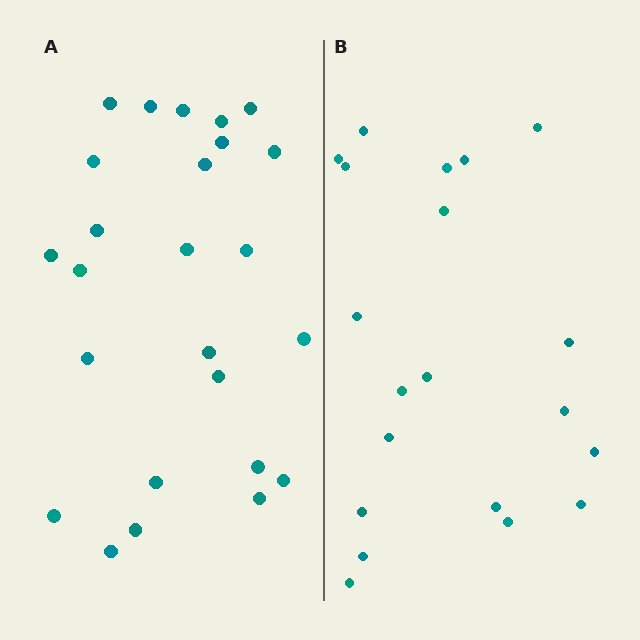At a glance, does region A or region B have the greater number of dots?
Region A (the left region) has more dots.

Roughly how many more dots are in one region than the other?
Region A has about 5 more dots than region B.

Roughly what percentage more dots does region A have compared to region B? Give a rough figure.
About 25% more.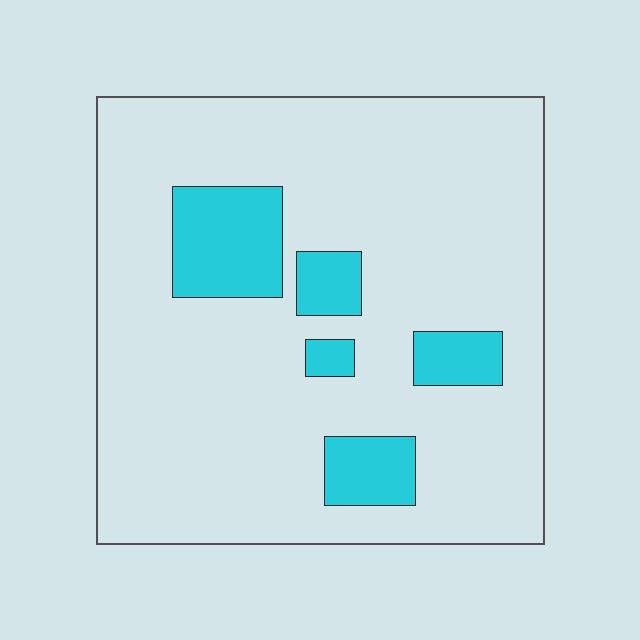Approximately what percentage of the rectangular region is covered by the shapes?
Approximately 15%.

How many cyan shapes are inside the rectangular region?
5.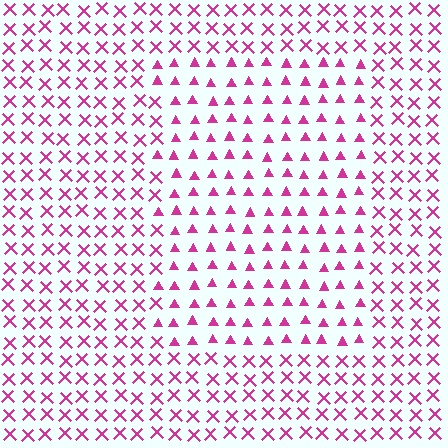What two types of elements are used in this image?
The image uses triangles inside the rectangle region and X marks outside it.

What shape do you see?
I see a rectangle.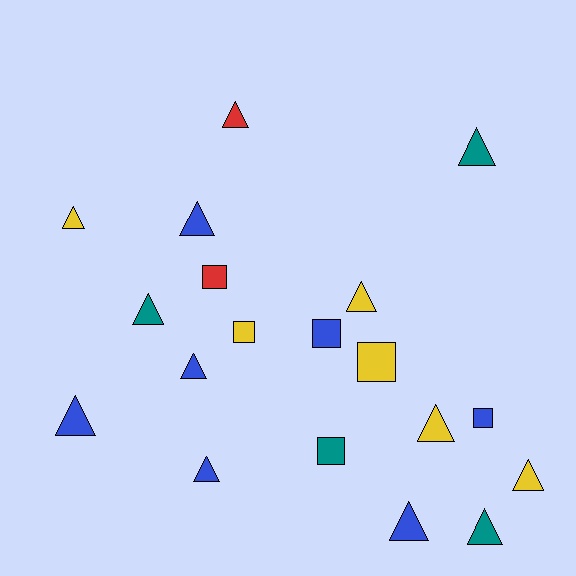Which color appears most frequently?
Blue, with 7 objects.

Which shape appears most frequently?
Triangle, with 13 objects.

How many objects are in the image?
There are 19 objects.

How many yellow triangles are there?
There are 4 yellow triangles.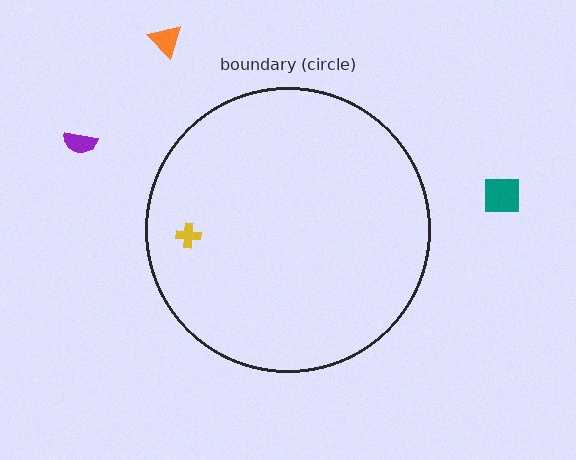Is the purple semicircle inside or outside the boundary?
Outside.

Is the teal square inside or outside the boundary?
Outside.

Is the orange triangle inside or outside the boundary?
Outside.